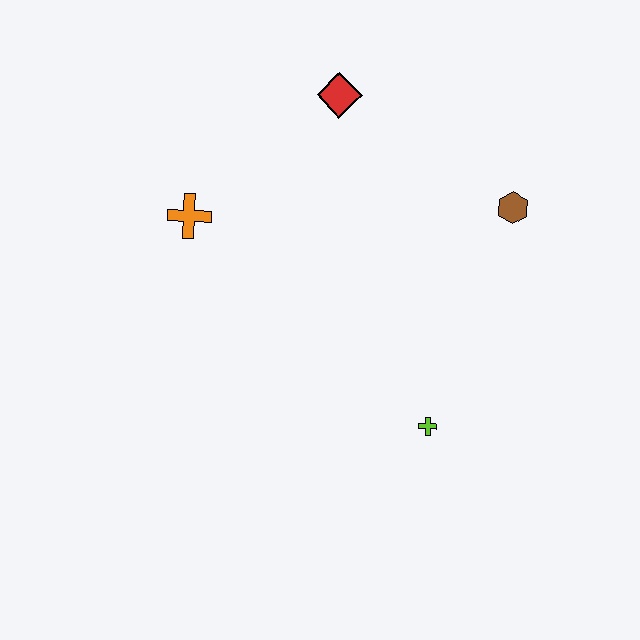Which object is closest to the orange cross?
The red diamond is closest to the orange cross.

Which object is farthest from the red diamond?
The lime cross is farthest from the red diamond.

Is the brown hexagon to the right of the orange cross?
Yes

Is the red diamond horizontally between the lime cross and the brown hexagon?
No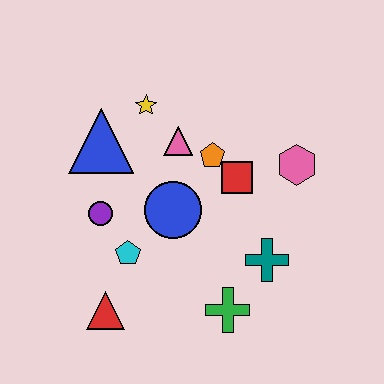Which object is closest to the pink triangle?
The orange pentagon is closest to the pink triangle.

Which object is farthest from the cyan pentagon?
The pink hexagon is farthest from the cyan pentagon.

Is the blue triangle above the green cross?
Yes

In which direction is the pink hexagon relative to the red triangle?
The pink hexagon is to the right of the red triangle.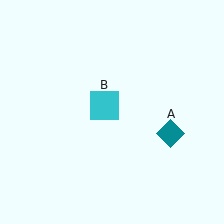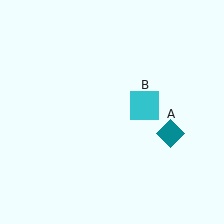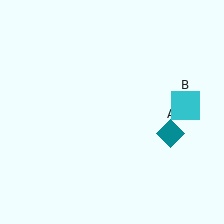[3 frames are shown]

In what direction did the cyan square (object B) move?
The cyan square (object B) moved right.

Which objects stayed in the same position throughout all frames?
Teal diamond (object A) remained stationary.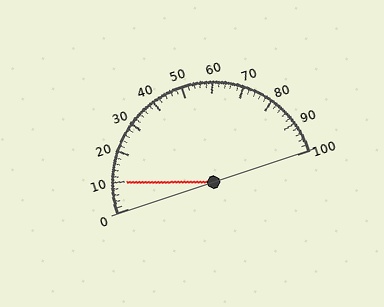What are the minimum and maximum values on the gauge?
The gauge ranges from 0 to 100.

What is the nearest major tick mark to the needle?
The nearest major tick mark is 10.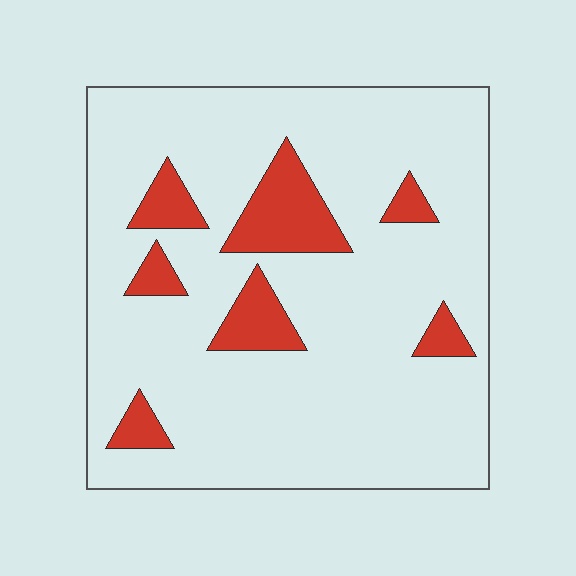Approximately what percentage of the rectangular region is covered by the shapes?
Approximately 15%.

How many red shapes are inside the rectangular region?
7.